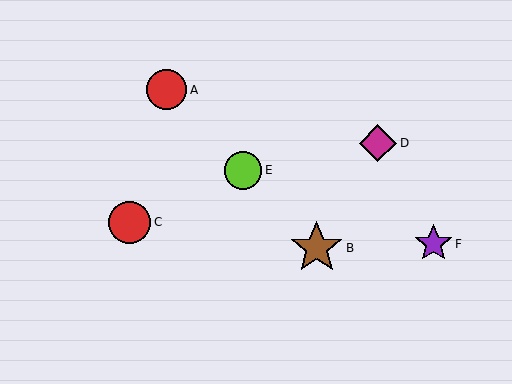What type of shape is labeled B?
Shape B is a brown star.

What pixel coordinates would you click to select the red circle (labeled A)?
Click at (167, 90) to select the red circle A.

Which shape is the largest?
The brown star (labeled B) is the largest.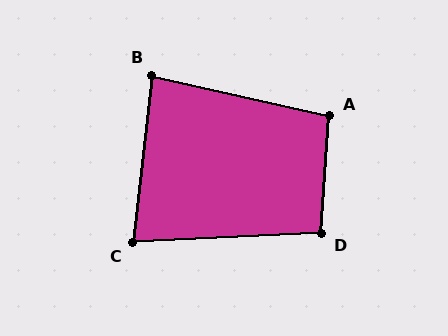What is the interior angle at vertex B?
Approximately 84 degrees (acute).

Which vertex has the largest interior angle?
A, at approximately 99 degrees.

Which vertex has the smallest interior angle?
C, at approximately 81 degrees.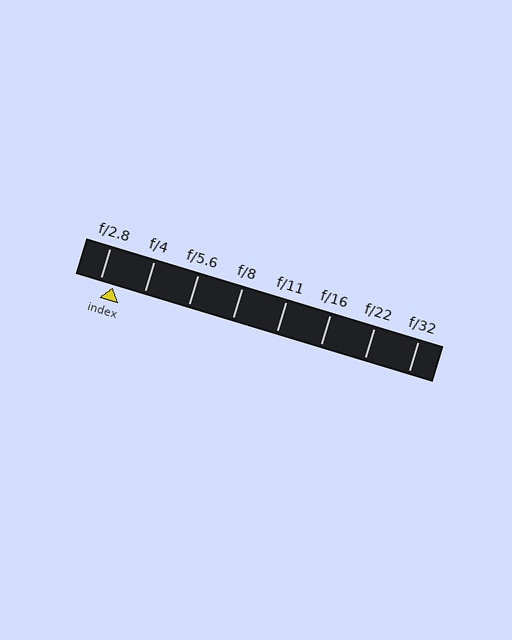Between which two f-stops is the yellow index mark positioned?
The index mark is between f/2.8 and f/4.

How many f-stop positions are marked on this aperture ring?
There are 8 f-stop positions marked.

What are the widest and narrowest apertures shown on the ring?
The widest aperture shown is f/2.8 and the narrowest is f/32.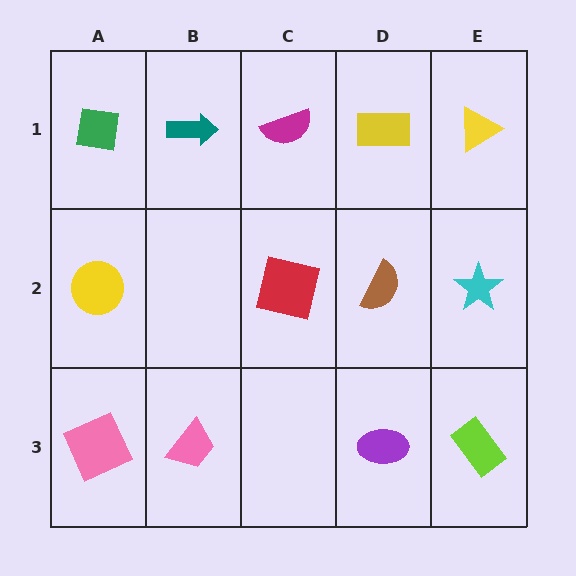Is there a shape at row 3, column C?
No, that cell is empty.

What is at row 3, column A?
A pink square.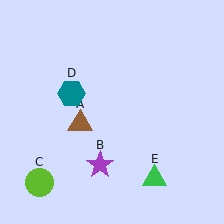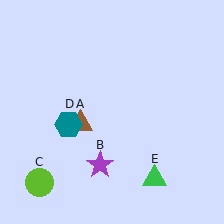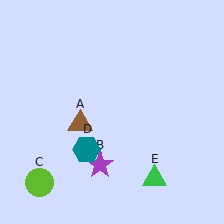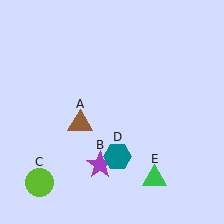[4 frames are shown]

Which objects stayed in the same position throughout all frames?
Brown triangle (object A) and purple star (object B) and lime circle (object C) and green triangle (object E) remained stationary.